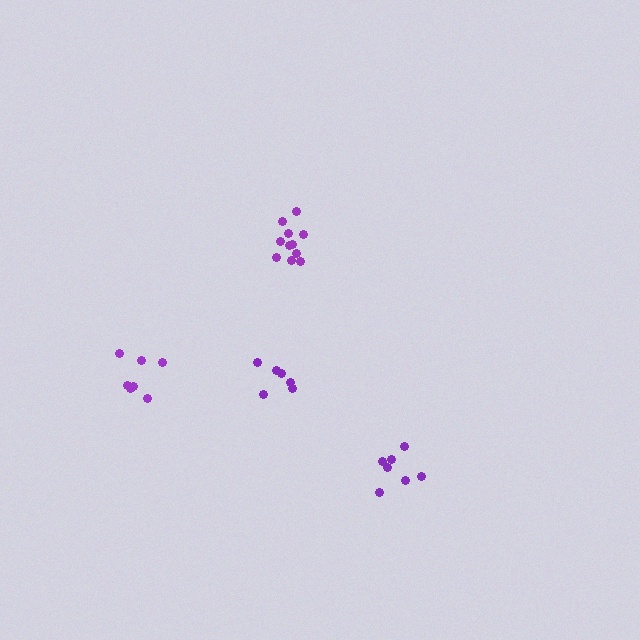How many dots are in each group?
Group 1: 7 dots, Group 2: 7 dots, Group 3: 11 dots, Group 4: 6 dots (31 total).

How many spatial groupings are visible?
There are 4 spatial groupings.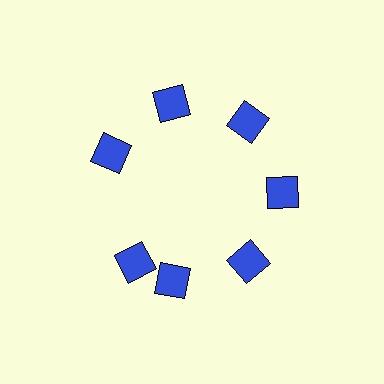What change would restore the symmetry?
The symmetry would be restored by rotating it back into even spacing with its neighbors so that all 7 diamonds sit at equal angles and equal distance from the center.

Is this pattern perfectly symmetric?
No. The 7 blue diamonds are arranged in a ring, but one element near the 8 o'clock position is rotated out of alignment along the ring, breaking the 7-fold rotational symmetry.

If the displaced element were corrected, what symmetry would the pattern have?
It would have 7-fold rotational symmetry — the pattern would map onto itself every 51 degrees.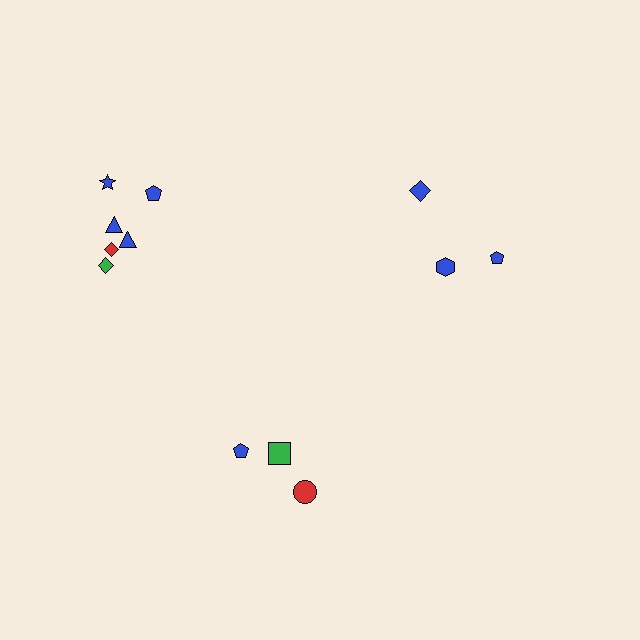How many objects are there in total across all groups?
There are 12 objects.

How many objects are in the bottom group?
There are 3 objects.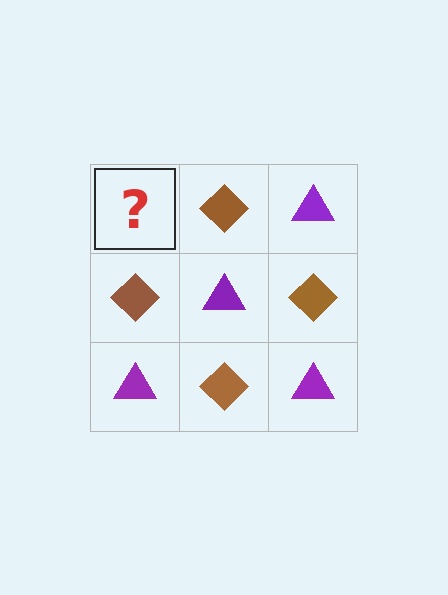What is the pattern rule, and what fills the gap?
The rule is that it alternates purple triangle and brown diamond in a checkerboard pattern. The gap should be filled with a purple triangle.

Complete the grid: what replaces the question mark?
The question mark should be replaced with a purple triangle.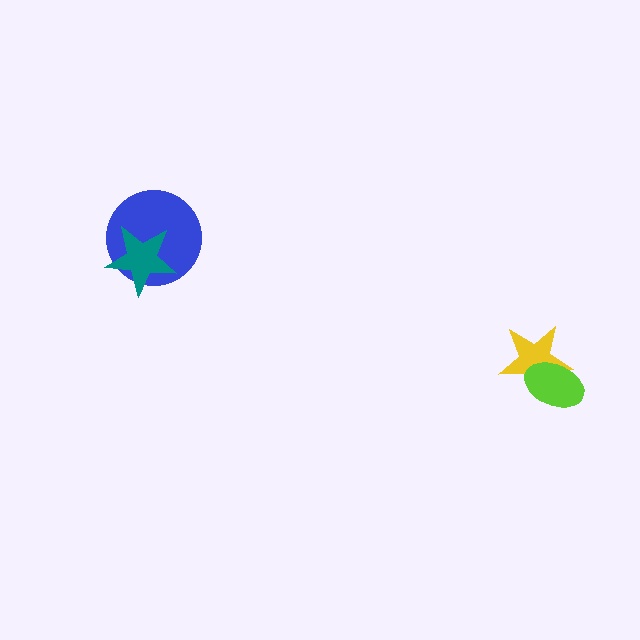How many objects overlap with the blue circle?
1 object overlaps with the blue circle.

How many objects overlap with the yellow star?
1 object overlaps with the yellow star.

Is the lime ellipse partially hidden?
No, no other shape covers it.